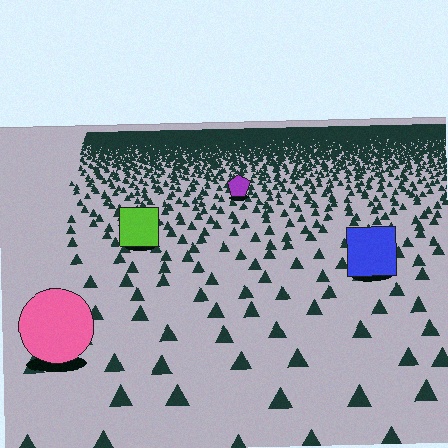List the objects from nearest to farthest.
From nearest to farthest: the pink circle, the blue square, the lime square, the purple pentagon.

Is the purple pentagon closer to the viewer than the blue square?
No. The blue square is closer — you can tell from the texture gradient: the ground texture is coarser near it.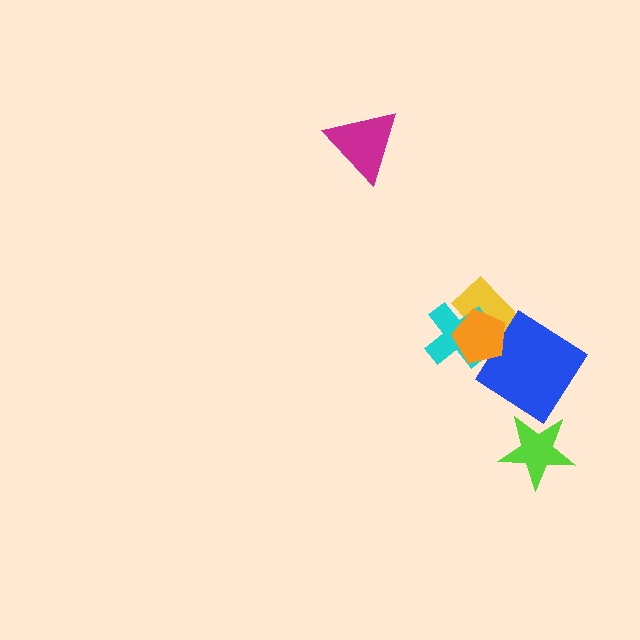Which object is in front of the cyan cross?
The orange pentagon is in front of the cyan cross.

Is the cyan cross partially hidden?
Yes, it is partially covered by another shape.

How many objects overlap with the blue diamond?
1 object overlaps with the blue diamond.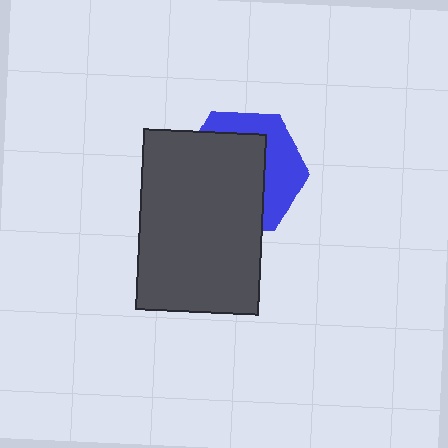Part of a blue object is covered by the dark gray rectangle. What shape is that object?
It is a hexagon.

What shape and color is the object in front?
The object in front is a dark gray rectangle.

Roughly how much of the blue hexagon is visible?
A small part of it is visible (roughly 38%).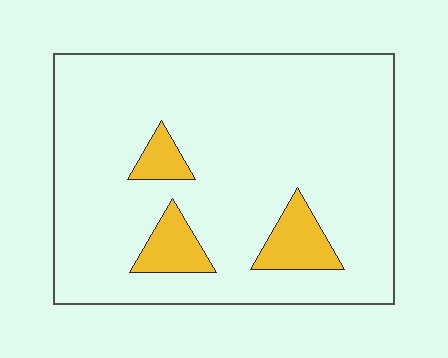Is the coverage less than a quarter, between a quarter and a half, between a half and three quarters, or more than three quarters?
Less than a quarter.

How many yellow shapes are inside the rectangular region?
3.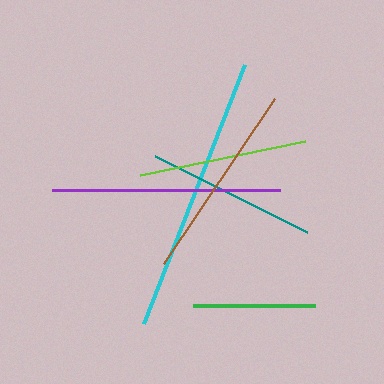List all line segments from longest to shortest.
From longest to shortest: cyan, purple, brown, teal, lime, green.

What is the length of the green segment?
The green segment is approximately 121 pixels long.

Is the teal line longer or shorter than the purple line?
The purple line is longer than the teal line.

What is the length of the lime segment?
The lime segment is approximately 168 pixels long.